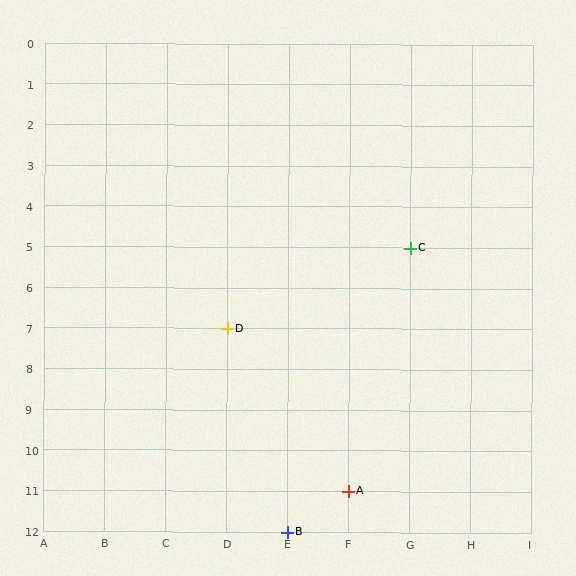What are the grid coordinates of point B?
Point B is at grid coordinates (E, 12).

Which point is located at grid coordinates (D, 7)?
Point D is at (D, 7).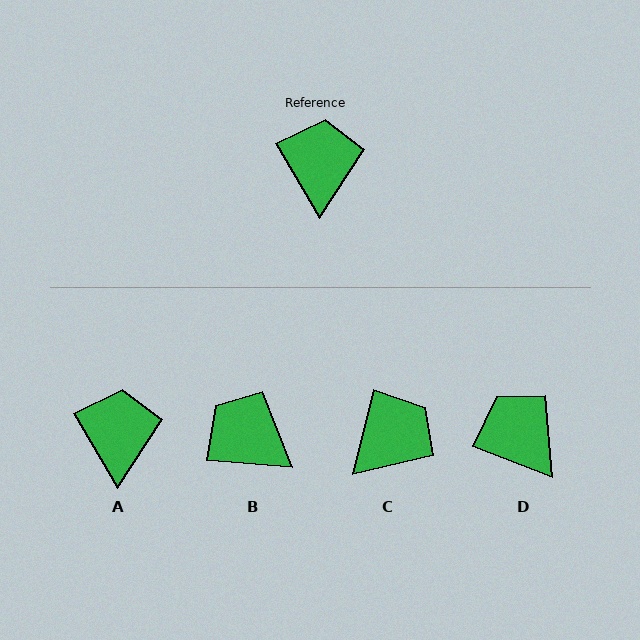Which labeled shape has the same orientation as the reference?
A.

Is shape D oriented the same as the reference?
No, it is off by about 38 degrees.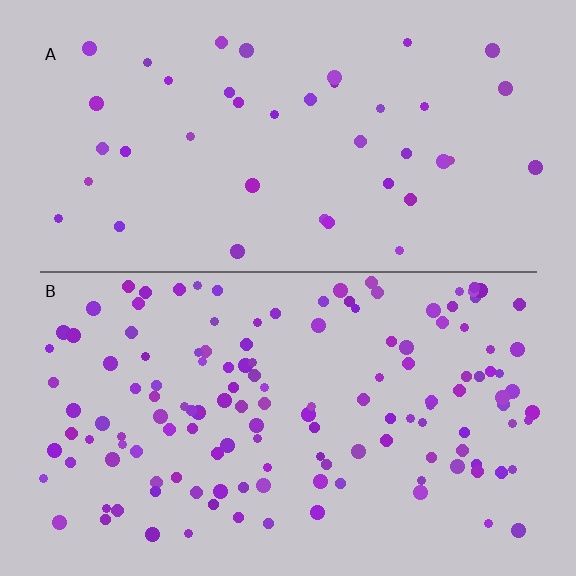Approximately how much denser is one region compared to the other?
Approximately 3.4× — region B over region A.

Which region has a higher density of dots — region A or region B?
B (the bottom).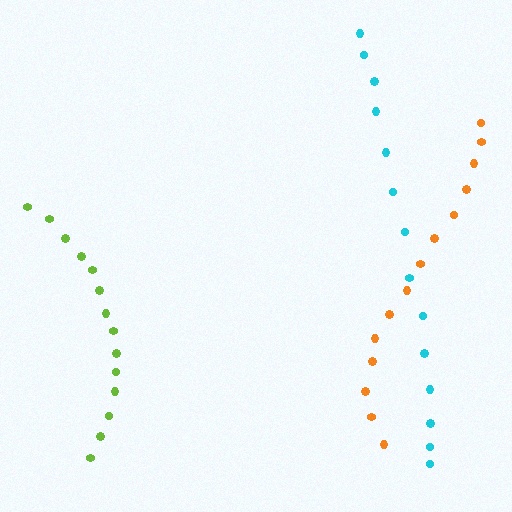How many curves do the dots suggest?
There are 3 distinct paths.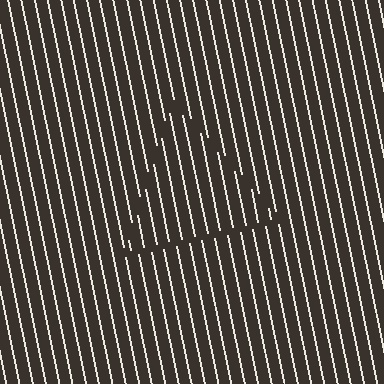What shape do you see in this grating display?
An illusory triangle. The interior of the shape contains the same grating, shifted by half a period — the contour is defined by the phase discontinuity where line-ends from the inner and outer gratings abut.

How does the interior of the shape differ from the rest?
The interior of the shape contains the same grating, shifted by half a period — the contour is defined by the phase discontinuity where line-ends from the inner and outer gratings abut.